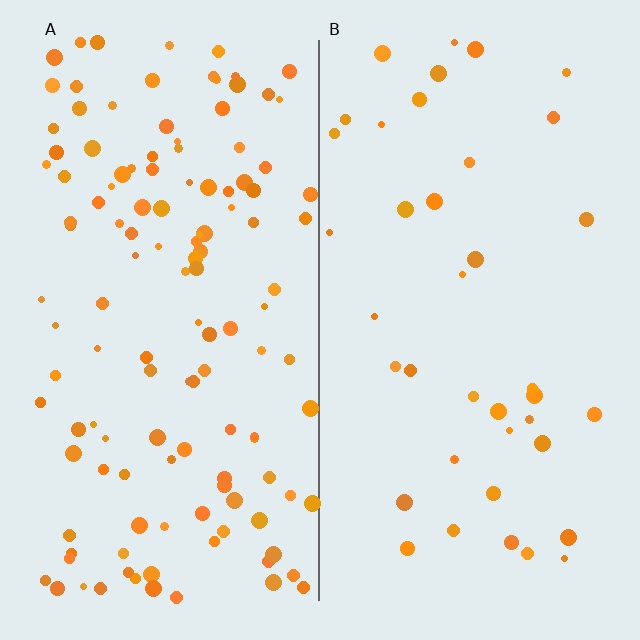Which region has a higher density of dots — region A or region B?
A (the left).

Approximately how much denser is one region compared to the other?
Approximately 3.3× — region A over region B.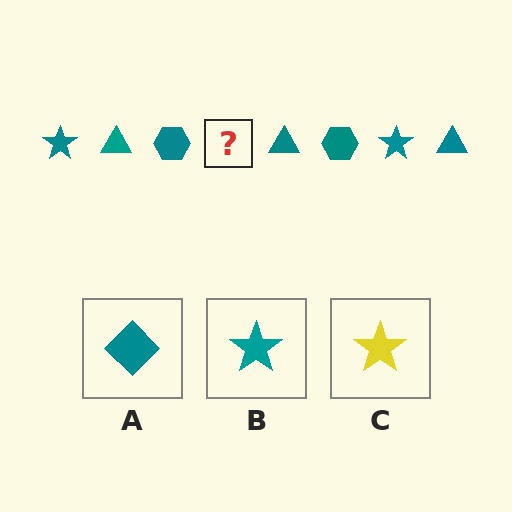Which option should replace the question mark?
Option B.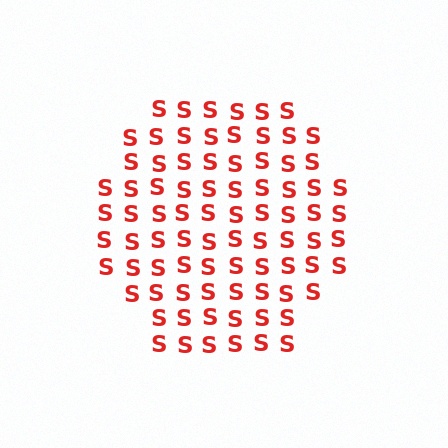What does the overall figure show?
The overall figure shows a hexagon.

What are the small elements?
The small elements are letter S's.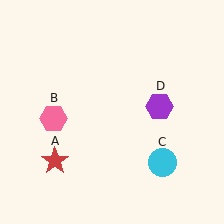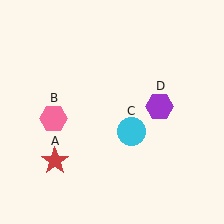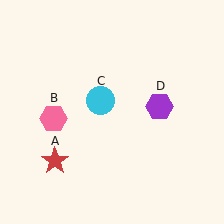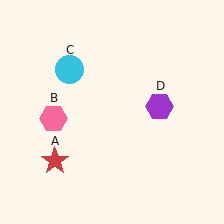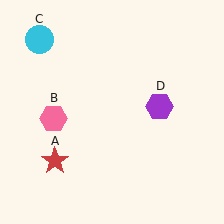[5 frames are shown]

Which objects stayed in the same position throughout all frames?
Red star (object A) and pink hexagon (object B) and purple hexagon (object D) remained stationary.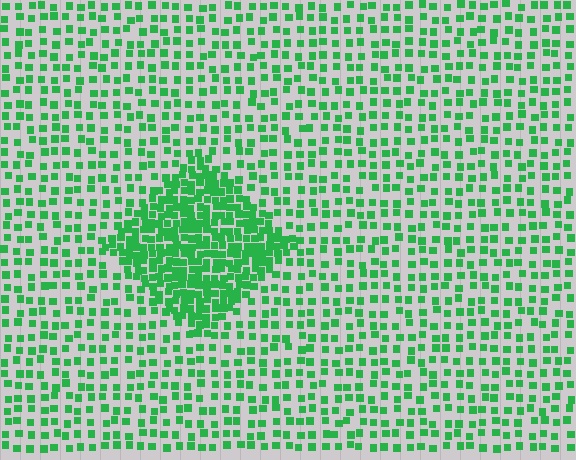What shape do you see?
I see a diamond.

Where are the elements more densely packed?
The elements are more densely packed inside the diamond boundary.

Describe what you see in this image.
The image contains small green elements arranged at two different densities. A diamond-shaped region is visible where the elements are more densely packed than the surrounding area.